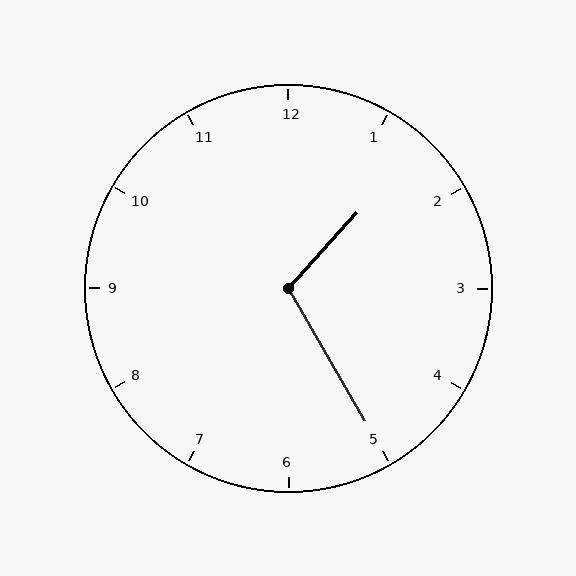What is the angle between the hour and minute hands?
Approximately 108 degrees.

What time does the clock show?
1:25.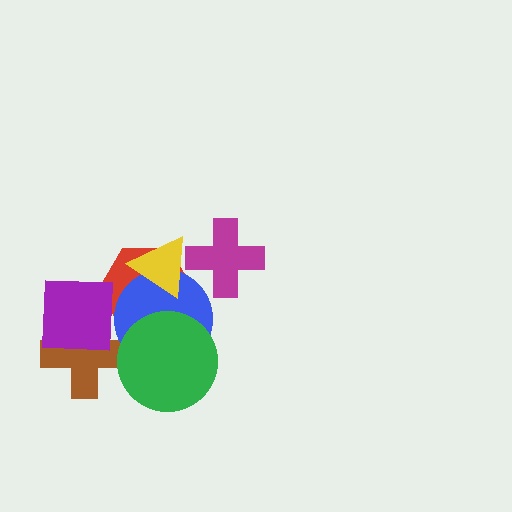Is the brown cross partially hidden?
Yes, it is partially covered by another shape.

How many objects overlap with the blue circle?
3 objects overlap with the blue circle.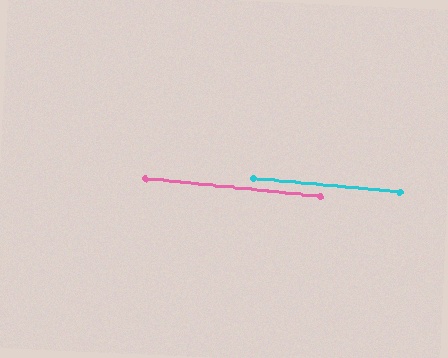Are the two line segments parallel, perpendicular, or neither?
Parallel — their directions differ by only 0.5°.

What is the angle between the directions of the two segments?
Approximately 1 degree.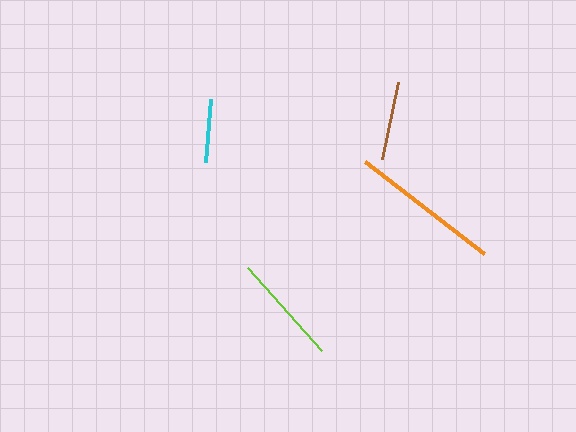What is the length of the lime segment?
The lime segment is approximately 112 pixels long.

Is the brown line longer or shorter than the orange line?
The orange line is longer than the brown line.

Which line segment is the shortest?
The cyan line is the shortest at approximately 63 pixels.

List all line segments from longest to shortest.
From longest to shortest: orange, lime, brown, cyan.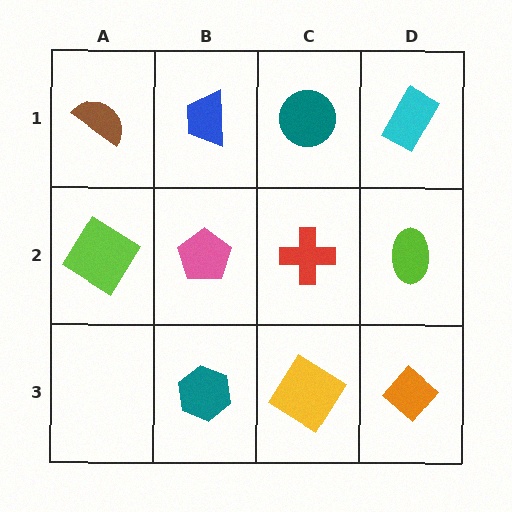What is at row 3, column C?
A yellow diamond.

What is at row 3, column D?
An orange diamond.